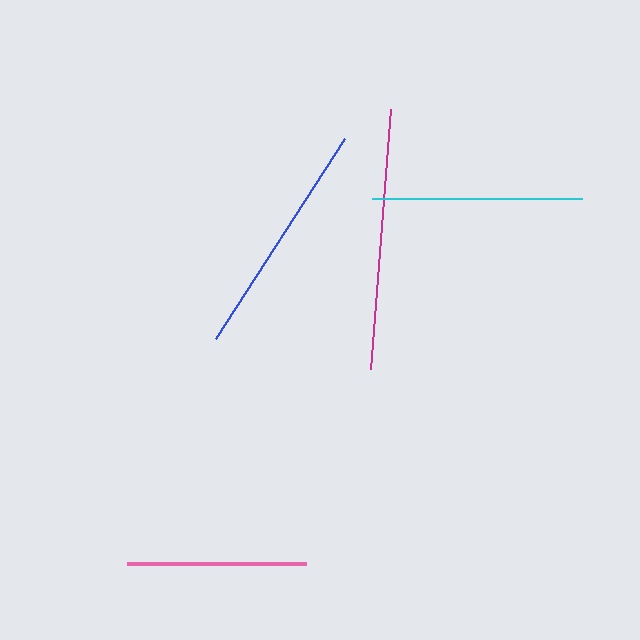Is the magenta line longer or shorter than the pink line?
The magenta line is longer than the pink line.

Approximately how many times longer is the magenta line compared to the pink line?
The magenta line is approximately 1.5 times the length of the pink line.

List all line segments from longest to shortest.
From longest to shortest: magenta, blue, cyan, pink.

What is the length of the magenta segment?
The magenta segment is approximately 261 pixels long.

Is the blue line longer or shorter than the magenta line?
The magenta line is longer than the blue line.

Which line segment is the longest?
The magenta line is the longest at approximately 261 pixels.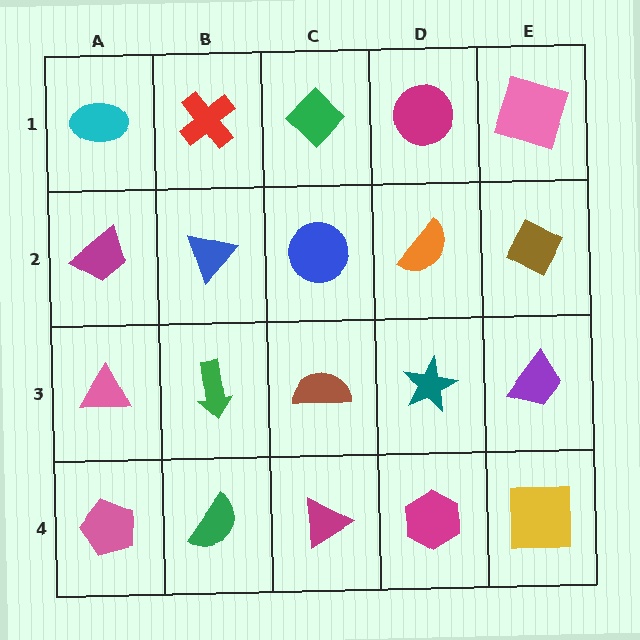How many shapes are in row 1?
5 shapes.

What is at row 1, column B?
A red cross.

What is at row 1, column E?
A pink square.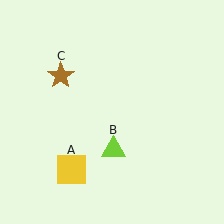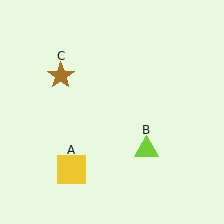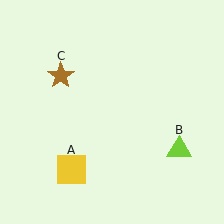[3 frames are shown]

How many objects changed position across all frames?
1 object changed position: lime triangle (object B).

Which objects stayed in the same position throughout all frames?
Yellow square (object A) and brown star (object C) remained stationary.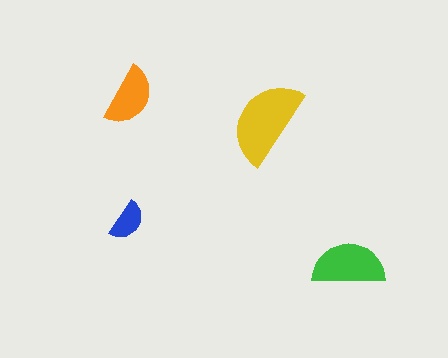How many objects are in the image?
There are 4 objects in the image.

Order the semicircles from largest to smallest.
the yellow one, the green one, the orange one, the blue one.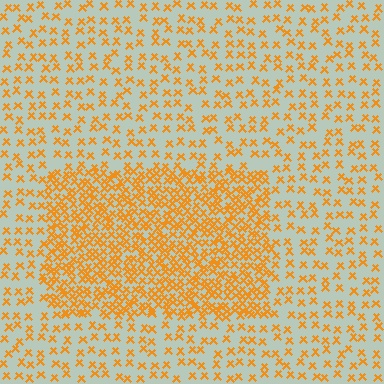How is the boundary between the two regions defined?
The boundary is defined by a change in element density (approximately 2.6x ratio). All elements are the same color, size, and shape.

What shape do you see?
I see a rectangle.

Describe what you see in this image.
The image contains small orange elements arranged at two different densities. A rectangle-shaped region is visible where the elements are more densely packed than the surrounding area.